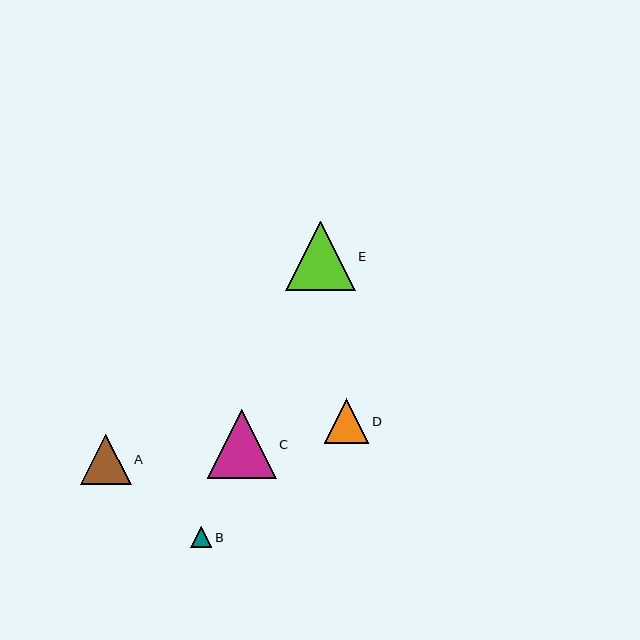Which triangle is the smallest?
Triangle B is the smallest with a size of approximately 21 pixels.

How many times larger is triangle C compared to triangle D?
Triangle C is approximately 1.5 times the size of triangle D.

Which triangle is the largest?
Triangle E is the largest with a size of approximately 69 pixels.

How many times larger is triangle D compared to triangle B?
Triangle D is approximately 2.1 times the size of triangle B.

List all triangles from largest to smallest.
From largest to smallest: E, C, A, D, B.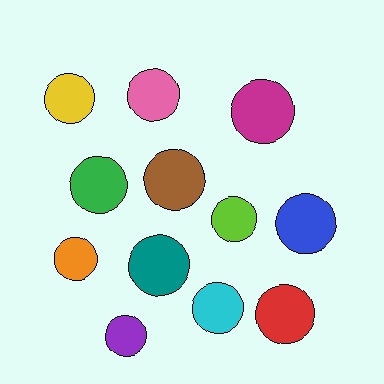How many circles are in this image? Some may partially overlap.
There are 12 circles.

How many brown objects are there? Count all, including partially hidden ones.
There is 1 brown object.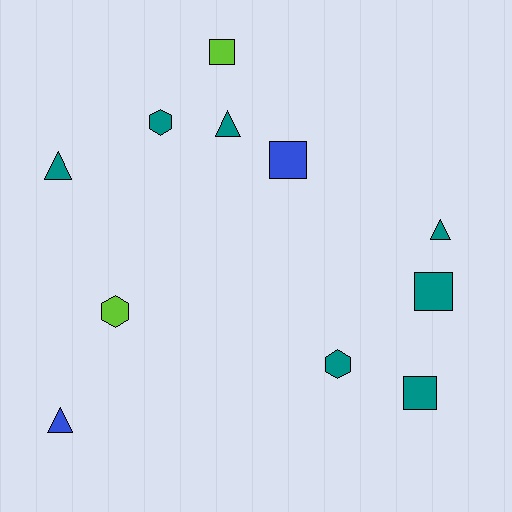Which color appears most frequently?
Teal, with 7 objects.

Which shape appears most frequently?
Triangle, with 4 objects.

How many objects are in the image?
There are 11 objects.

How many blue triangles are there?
There is 1 blue triangle.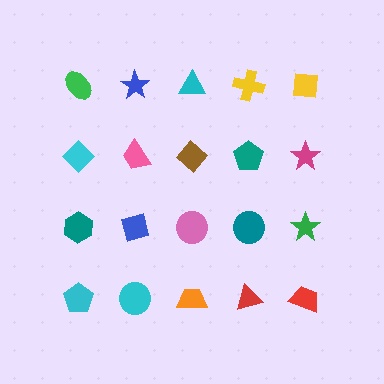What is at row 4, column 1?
A cyan pentagon.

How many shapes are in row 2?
5 shapes.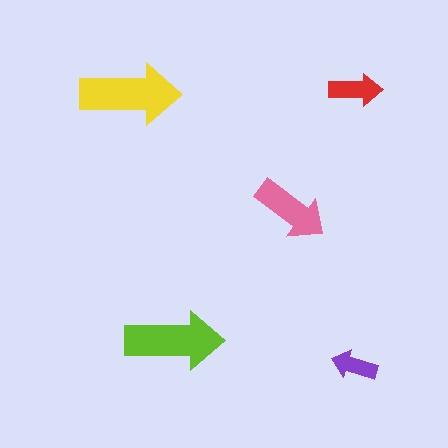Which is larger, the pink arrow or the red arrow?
The pink one.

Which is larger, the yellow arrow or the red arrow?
The yellow one.